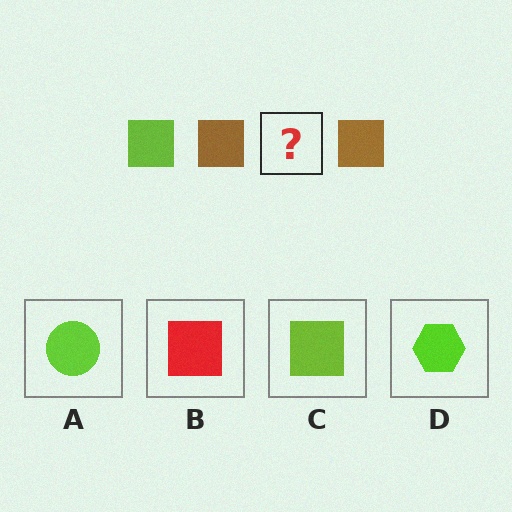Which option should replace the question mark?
Option C.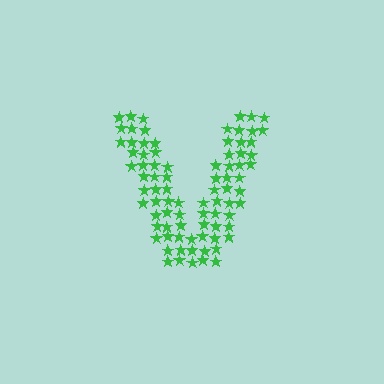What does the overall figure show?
The overall figure shows the letter V.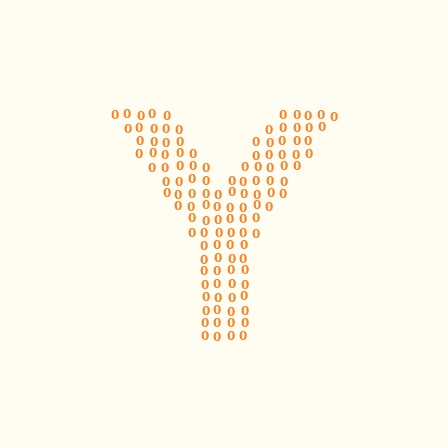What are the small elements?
The small elements are digit 0's.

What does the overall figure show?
The overall figure shows the letter Y.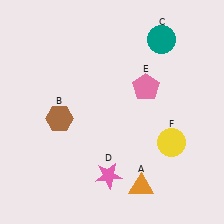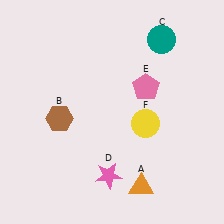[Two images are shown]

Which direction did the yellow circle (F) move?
The yellow circle (F) moved left.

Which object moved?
The yellow circle (F) moved left.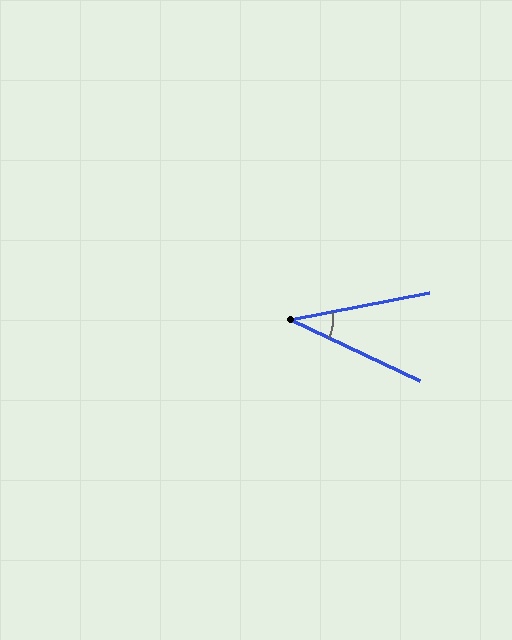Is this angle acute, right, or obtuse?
It is acute.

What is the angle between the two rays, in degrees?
Approximately 36 degrees.